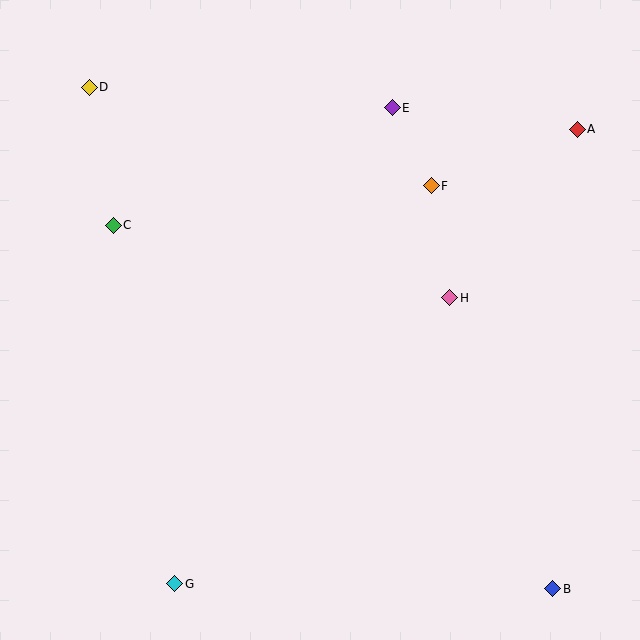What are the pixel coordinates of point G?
Point G is at (175, 584).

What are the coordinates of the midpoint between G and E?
The midpoint between G and E is at (284, 346).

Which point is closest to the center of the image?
Point H at (450, 298) is closest to the center.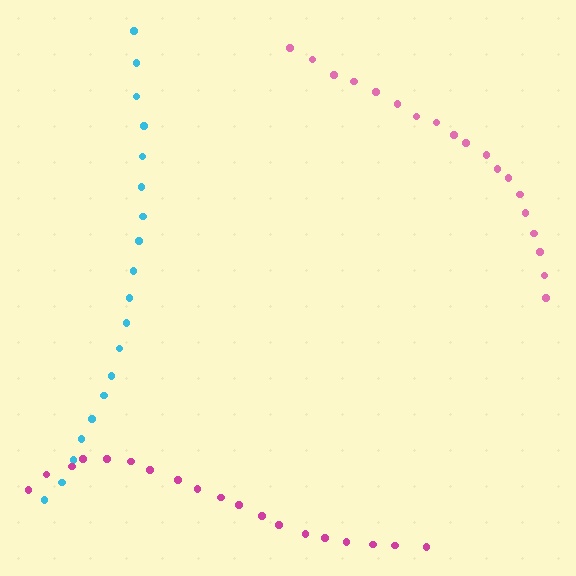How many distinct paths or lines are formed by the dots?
There are 3 distinct paths.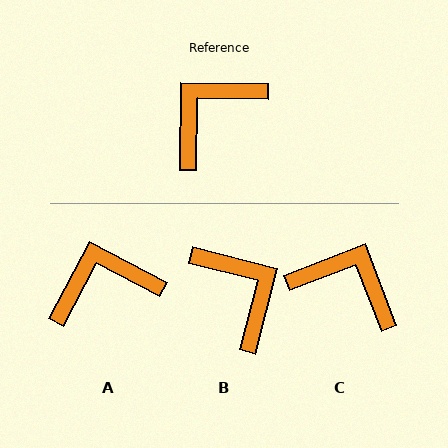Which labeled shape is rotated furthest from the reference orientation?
B, about 104 degrees away.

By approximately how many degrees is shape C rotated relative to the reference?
Approximately 68 degrees clockwise.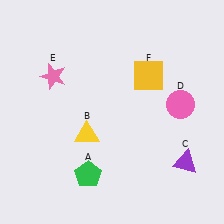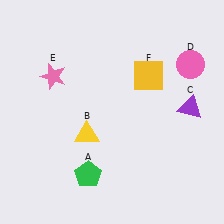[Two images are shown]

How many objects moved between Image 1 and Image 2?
2 objects moved between the two images.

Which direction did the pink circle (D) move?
The pink circle (D) moved up.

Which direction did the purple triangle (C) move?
The purple triangle (C) moved up.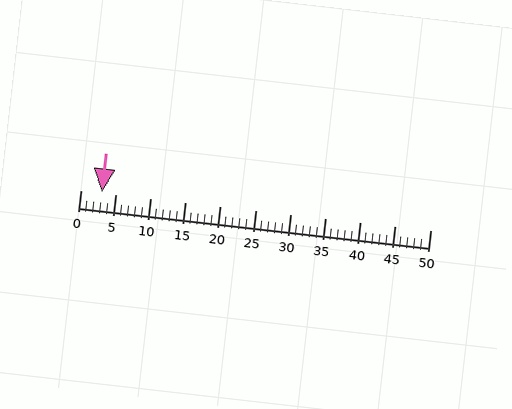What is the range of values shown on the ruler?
The ruler shows values from 0 to 50.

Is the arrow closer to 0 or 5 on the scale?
The arrow is closer to 5.